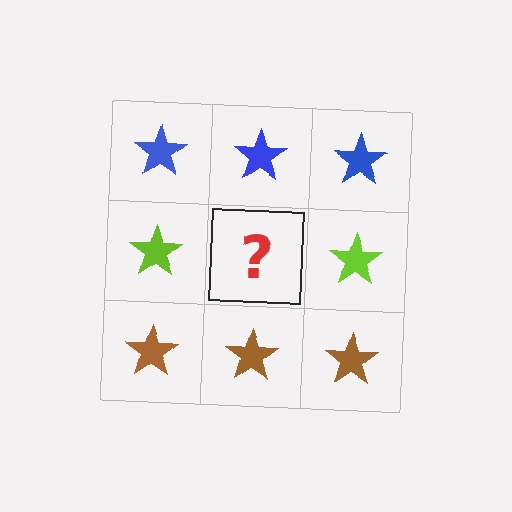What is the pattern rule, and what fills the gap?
The rule is that each row has a consistent color. The gap should be filled with a lime star.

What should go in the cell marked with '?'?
The missing cell should contain a lime star.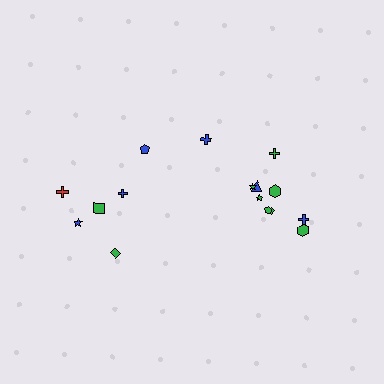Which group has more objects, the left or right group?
The right group.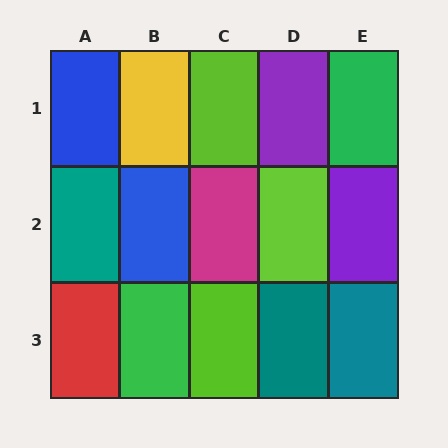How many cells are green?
2 cells are green.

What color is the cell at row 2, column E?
Purple.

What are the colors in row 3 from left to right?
Red, green, lime, teal, teal.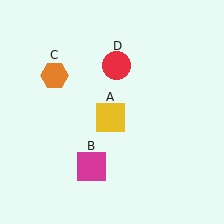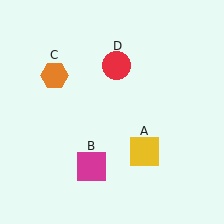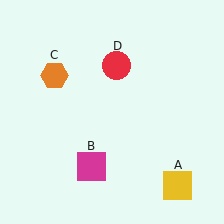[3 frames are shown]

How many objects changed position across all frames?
1 object changed position: yellow square (object A).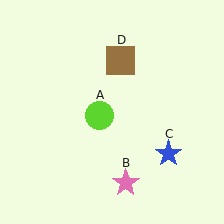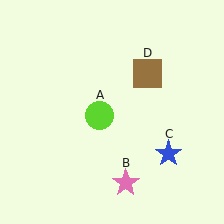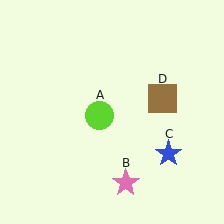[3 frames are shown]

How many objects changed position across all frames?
1 object changed position: brown square (object D).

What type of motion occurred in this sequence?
The brown square (object D) rotated clockwise around the center of the scene.